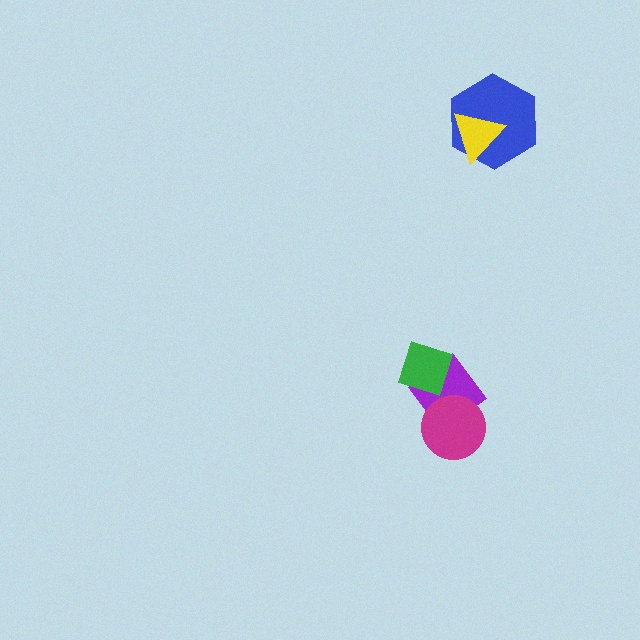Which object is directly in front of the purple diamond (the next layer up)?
The magenta circle is directly in front of the purple diamond.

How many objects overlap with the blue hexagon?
1 object overlaps with the blue hexagon.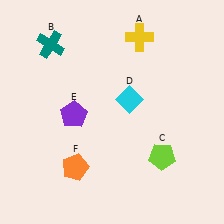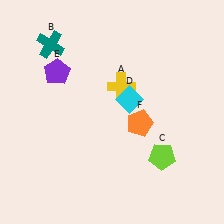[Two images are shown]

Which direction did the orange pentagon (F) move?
The orange pentagon (F) moved right.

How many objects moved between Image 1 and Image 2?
3 objects moved between the two images.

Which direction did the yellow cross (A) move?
The yellow cross (A) moved down.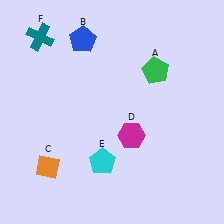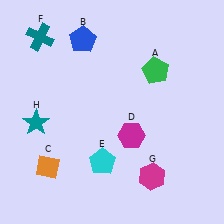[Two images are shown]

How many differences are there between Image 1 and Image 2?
There are 2 differences between the two images.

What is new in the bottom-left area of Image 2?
A teal star (H) was added in the bottom-left area of Image 2.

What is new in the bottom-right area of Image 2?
A magenta hexagon (G) was added in the bottom-right area of Image 2.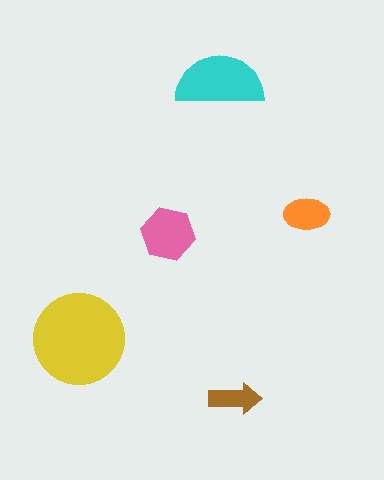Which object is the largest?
The yellow circle.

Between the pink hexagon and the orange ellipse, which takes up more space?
The pink hexagon.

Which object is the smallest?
The brown arrow.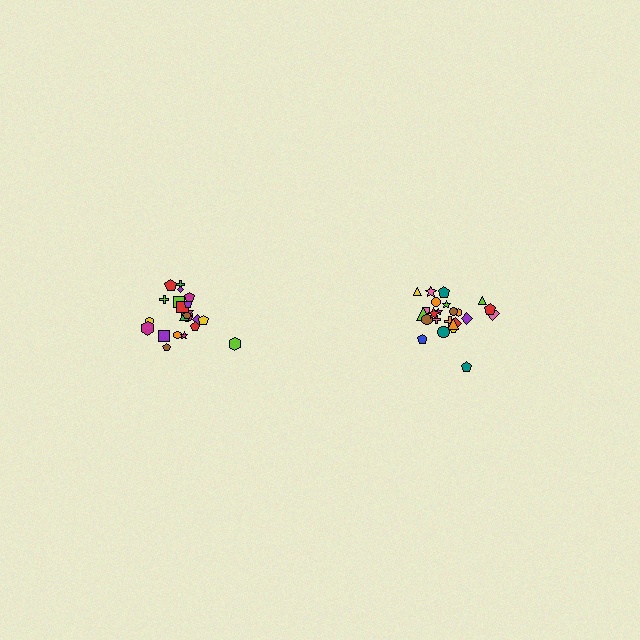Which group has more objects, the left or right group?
The right group.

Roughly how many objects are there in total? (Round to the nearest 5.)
Roughly 45 objects in total.